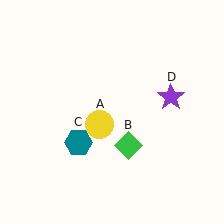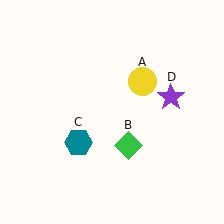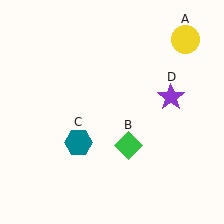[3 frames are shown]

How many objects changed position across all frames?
1 object changed position: yellow circle (object A).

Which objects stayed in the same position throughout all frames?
Green diamond (object B) and teal hexagon (object C) and purple star (object D) remained stationary.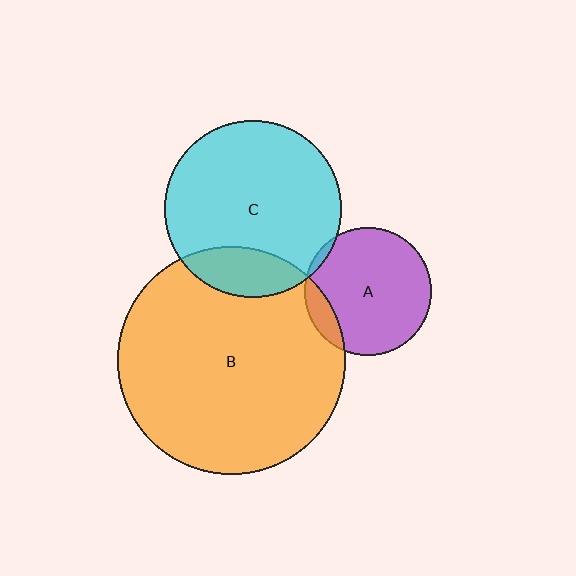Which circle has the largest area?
Circle B (orange).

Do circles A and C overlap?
Yes.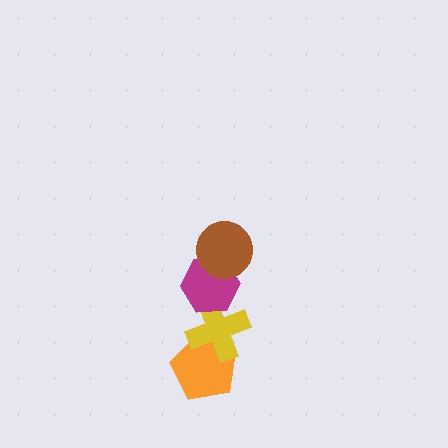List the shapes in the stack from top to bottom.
From top to bottom: the brown circle, the magenta hexagon, the yellow cross, the orange pentagon.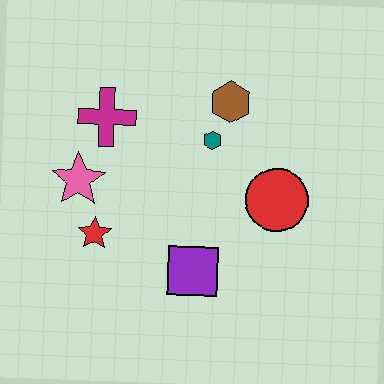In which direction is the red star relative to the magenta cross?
The red star is below the magenta cross.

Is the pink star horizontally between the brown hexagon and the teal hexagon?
No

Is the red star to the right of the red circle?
No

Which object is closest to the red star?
The pink star is closest to the red star.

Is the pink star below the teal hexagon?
Yes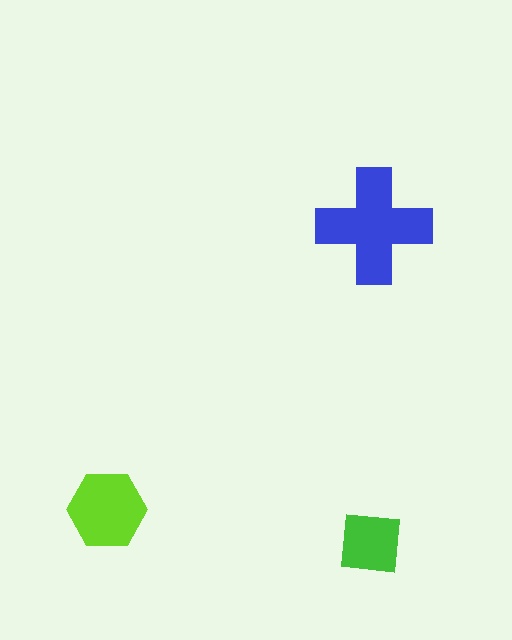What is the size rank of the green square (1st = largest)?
3rd.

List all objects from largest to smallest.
The blue cross, the lime hexagon, the green square.